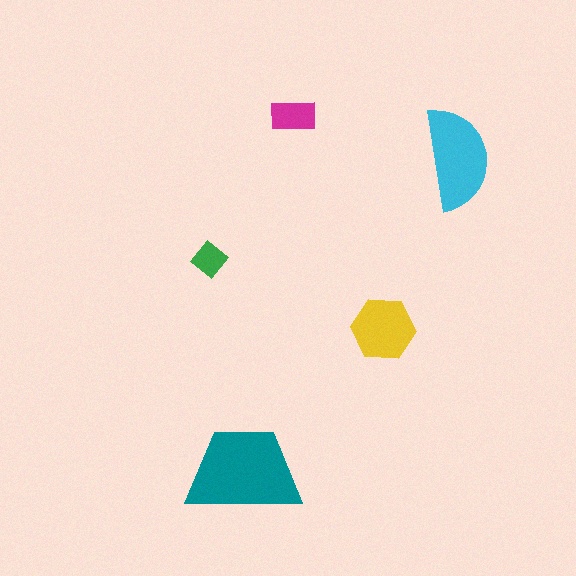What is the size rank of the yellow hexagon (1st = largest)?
3rd.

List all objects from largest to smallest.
The teal trapezoid, the cyan semicircle, the yellow hexagon, the magenta rectangle, the green diamond.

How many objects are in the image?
There are 5 objects in the image.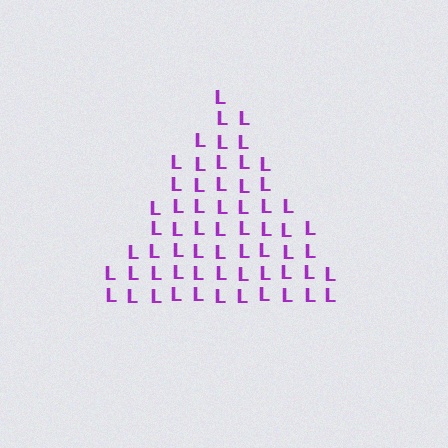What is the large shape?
The large shape is a triangle.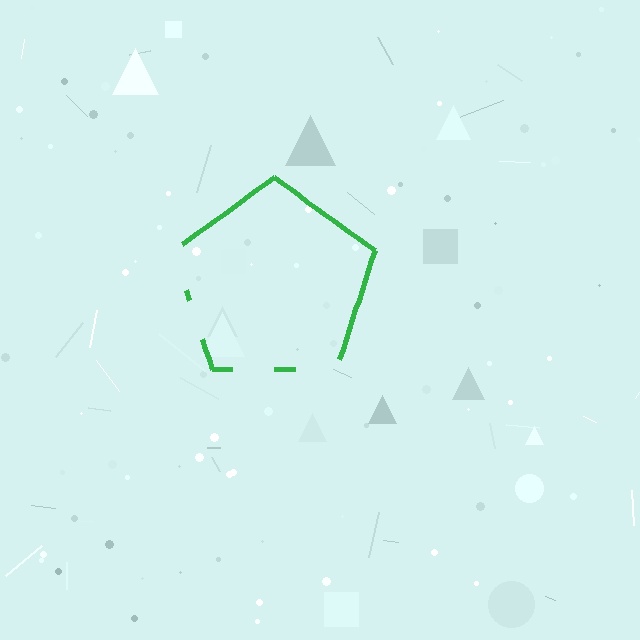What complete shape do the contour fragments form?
The contour fragments form a pentagon.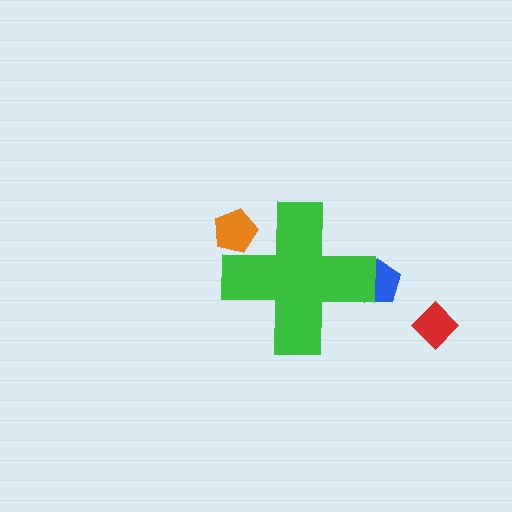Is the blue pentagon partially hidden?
Yes, the blue pentagon is partially hidden behind the green cross.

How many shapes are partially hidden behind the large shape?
2 shapes are partially hidden.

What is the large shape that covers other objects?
A green cross.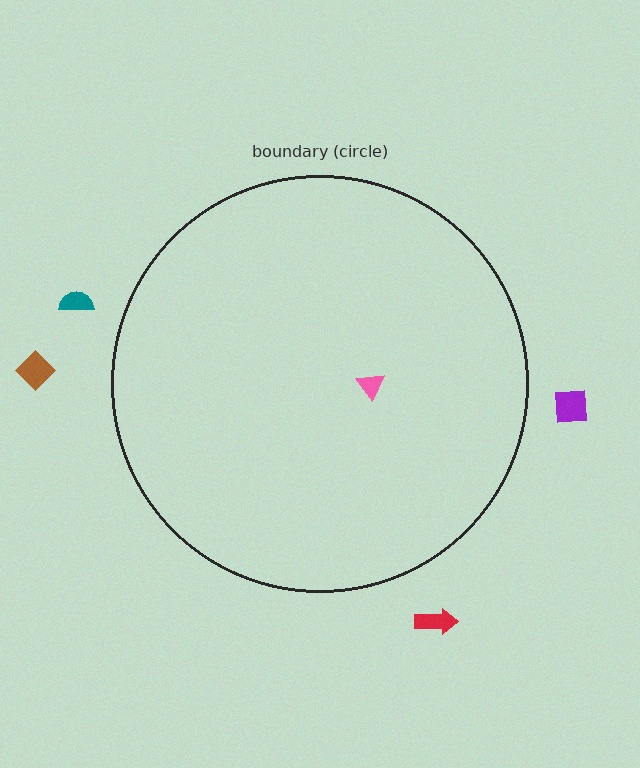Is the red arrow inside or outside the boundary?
Outside.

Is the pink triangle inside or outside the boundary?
Inside.